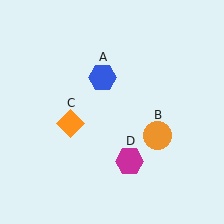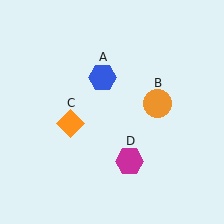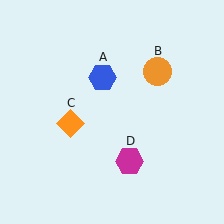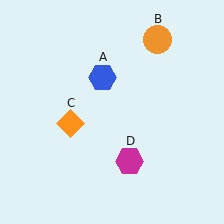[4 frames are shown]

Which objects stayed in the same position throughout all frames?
Blue hexagon (object A) and orange diamond (object C) and magenta hexagon (object D) remained stationary.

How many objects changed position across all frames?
1 object changed position: orange circle (object B).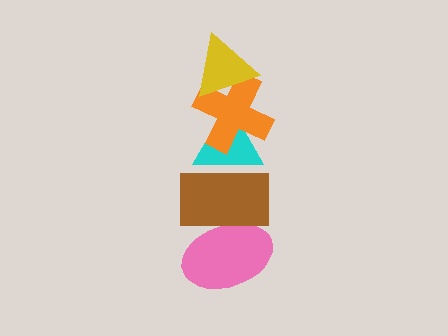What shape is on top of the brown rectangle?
The cyan triangle is on top of the brown rectangle.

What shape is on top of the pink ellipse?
The brown rectangle is on top of the pink ellipse.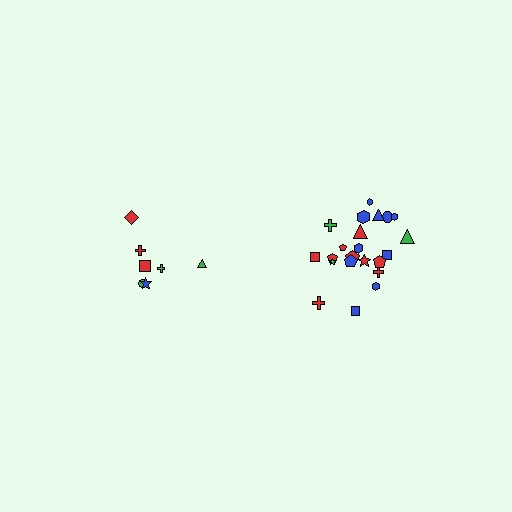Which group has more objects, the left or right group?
The right group.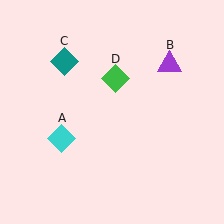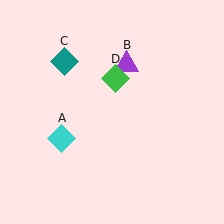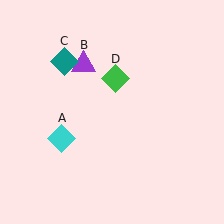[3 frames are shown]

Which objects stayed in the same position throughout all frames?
Cyan diamond (object A) and teal diamond (object C) and green diamond (object D) remained stationary.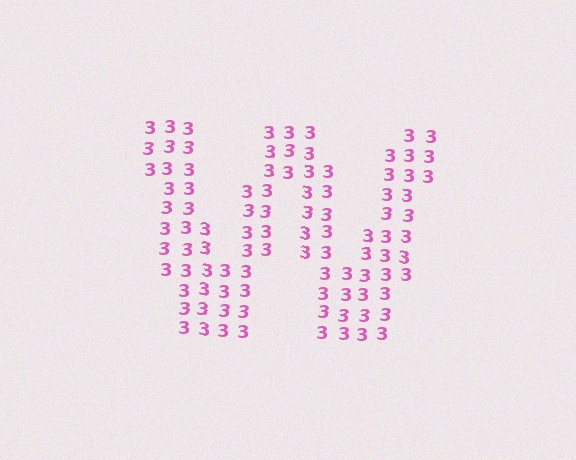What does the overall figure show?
The overall figure shows the letter W.